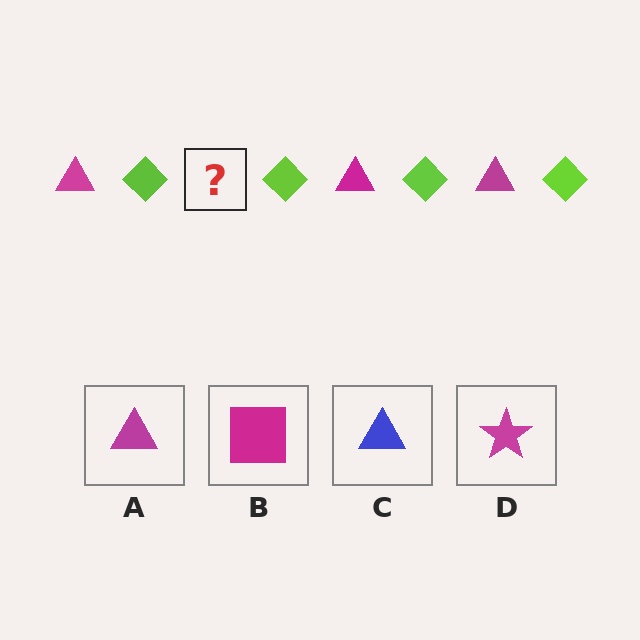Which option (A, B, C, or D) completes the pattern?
A.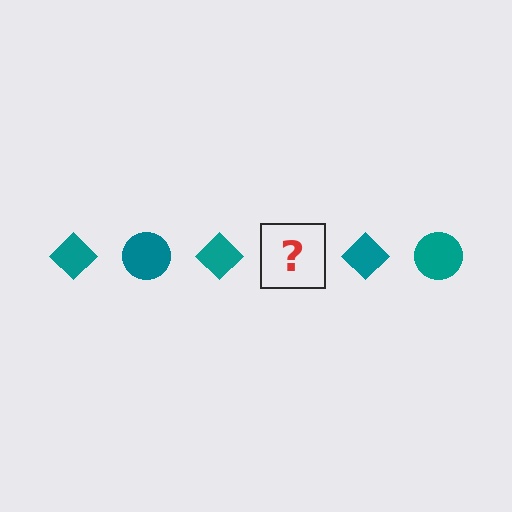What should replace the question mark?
The question mark should be replaced with a teal circle.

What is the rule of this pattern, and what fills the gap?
The rule is that the pattern cycles through diamond, circle shapes in teal. The gap should be filled with a teal circle.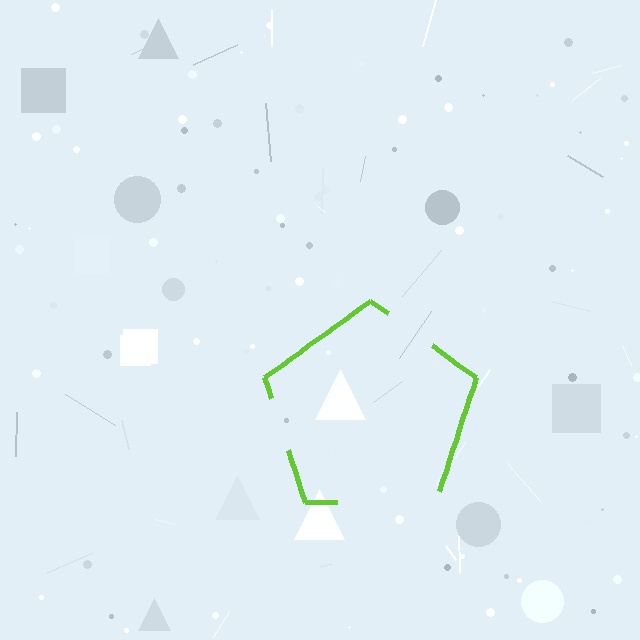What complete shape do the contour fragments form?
The contour fragments form a pentagon.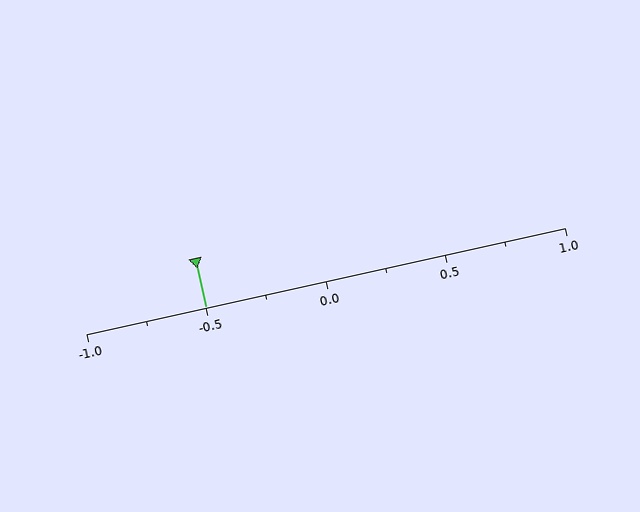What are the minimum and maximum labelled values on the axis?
The axis runs from -1.0 to 1.0.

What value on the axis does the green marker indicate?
The marker indicates approximately -0.5.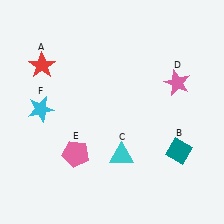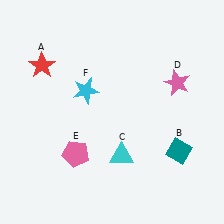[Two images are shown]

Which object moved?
The cyan star (F) moved right.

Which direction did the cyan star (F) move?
The cyan star (F) moved right.